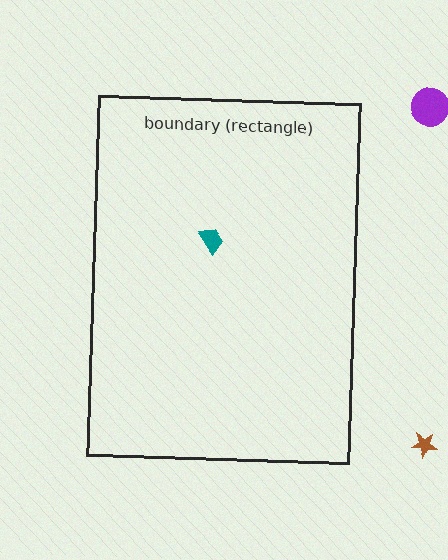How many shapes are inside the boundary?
1 inside, 2 outside.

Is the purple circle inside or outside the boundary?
Outside.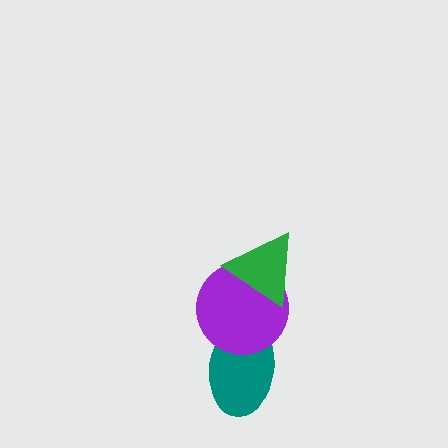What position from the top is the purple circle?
The purple circle is 2nd from the top.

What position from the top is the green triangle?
The green triangle is 1st from the top.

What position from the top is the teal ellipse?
The teal ellipse is 3rd from the top.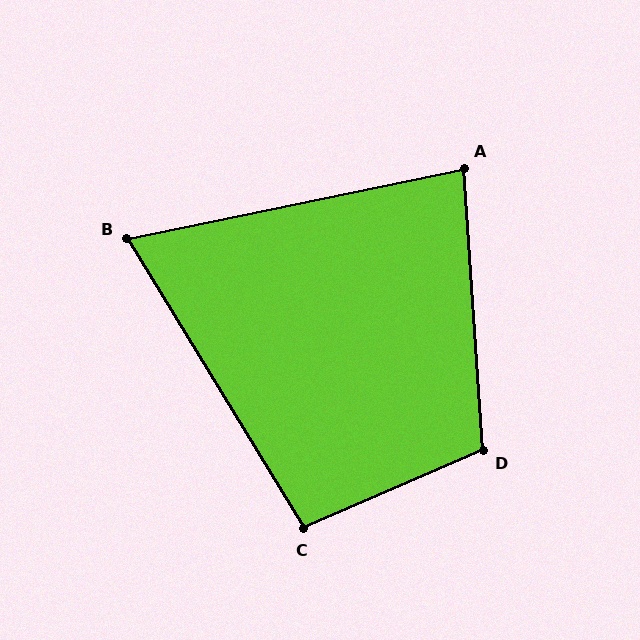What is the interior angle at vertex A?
Approximately 82 degrees (acute).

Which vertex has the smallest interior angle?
B, at approximately 70 degrees.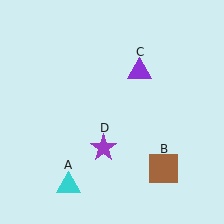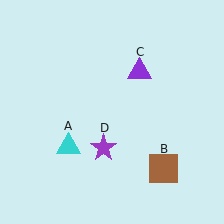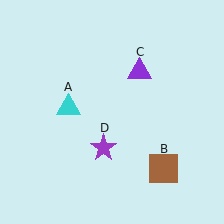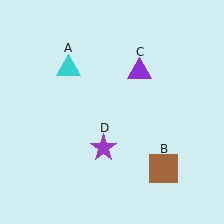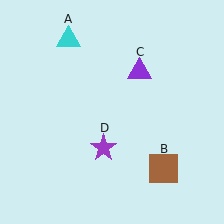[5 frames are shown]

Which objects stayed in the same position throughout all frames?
Brown square (object B) and purple triangle (object C) and purple star (object D) remained stationary.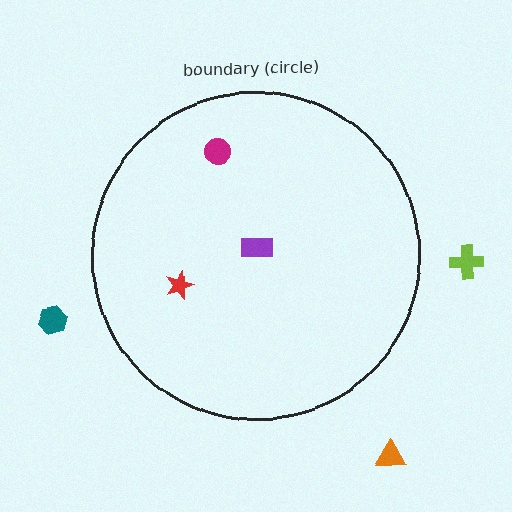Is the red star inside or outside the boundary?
Inside.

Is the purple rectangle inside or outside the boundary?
Inside.